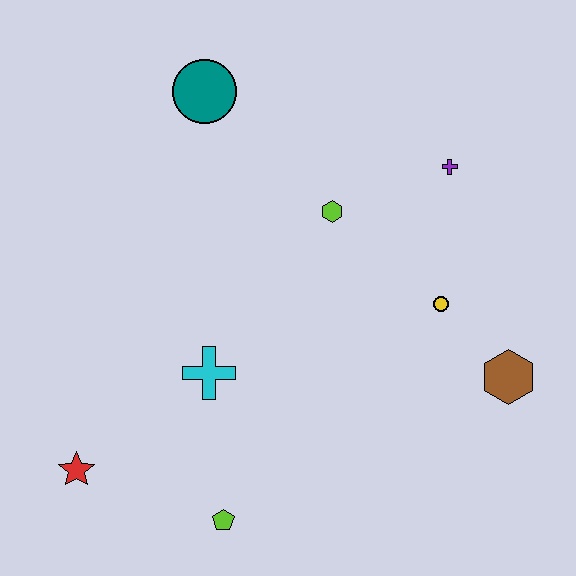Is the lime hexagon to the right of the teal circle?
Yes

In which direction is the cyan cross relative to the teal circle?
The cyan cross is below the teal circle.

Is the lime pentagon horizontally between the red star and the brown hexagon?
Yes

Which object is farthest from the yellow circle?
The red star is farthest from the yellow circle.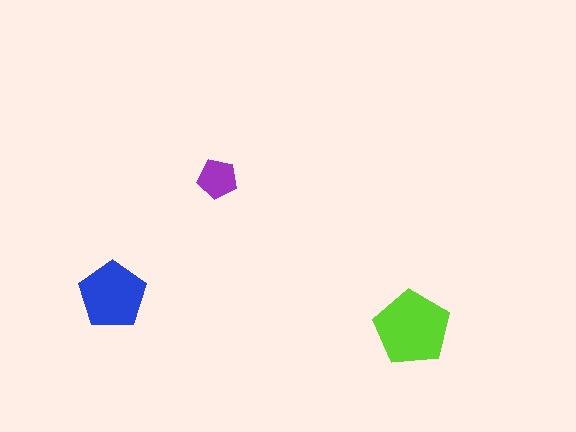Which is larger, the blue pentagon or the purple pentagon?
The blue one.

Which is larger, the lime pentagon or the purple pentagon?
The lime one.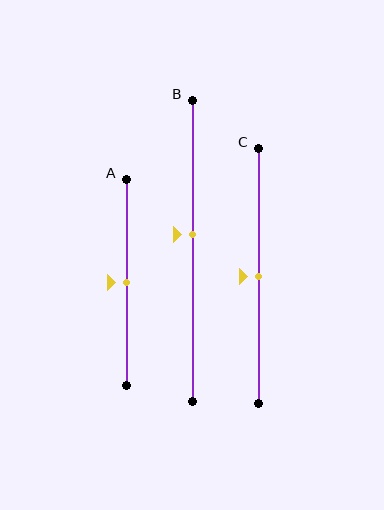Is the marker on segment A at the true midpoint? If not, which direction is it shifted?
Yes, the marker on segment A is at the true midpoint.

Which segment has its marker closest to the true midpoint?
Segment A has its marker closest to the true midpoint.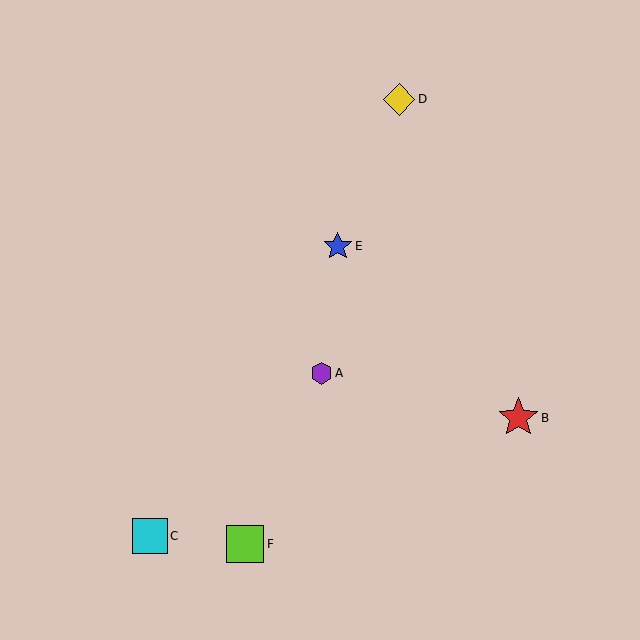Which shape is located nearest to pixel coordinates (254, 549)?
The lime square (labeled F) at (245, 544) is nearest to that location.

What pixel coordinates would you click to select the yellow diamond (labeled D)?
Click at (399, 99) to select the yellow diamond D.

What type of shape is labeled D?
Shape D is a yellow diamond.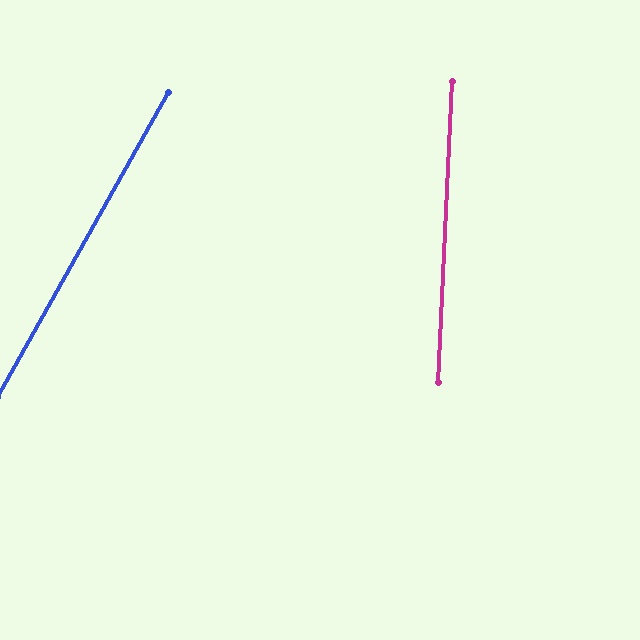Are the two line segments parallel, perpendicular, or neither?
Neither parallel nor perpendicular — they differ by about 27°.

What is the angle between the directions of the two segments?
Approximately 27 degrees.